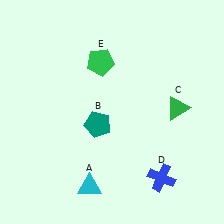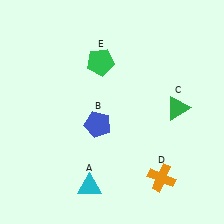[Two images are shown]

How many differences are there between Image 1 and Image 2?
There are 2 differences between the two images.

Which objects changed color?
B changed from teal to blue. D changed from blue to orange.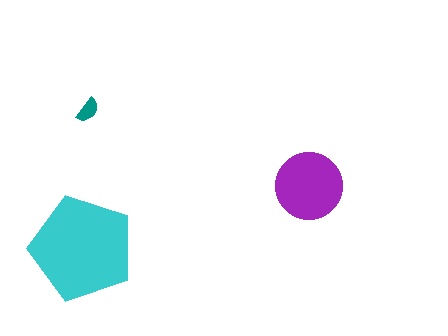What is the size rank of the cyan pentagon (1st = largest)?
1st.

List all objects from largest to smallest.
The cyan pentagon, the purple circle, the teal semicircle.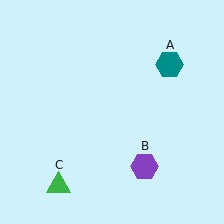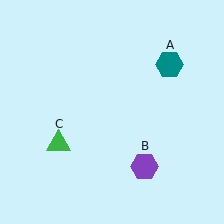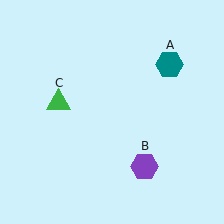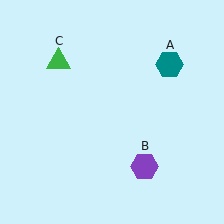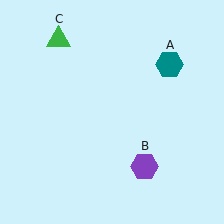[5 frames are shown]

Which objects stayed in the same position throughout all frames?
Teal hexagon (object A) and purple hexagon (object B) remained stationary.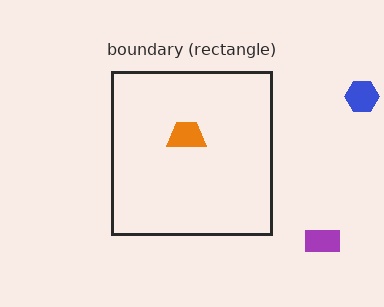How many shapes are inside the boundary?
1 inside, 2 outside.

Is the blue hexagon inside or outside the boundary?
Outside.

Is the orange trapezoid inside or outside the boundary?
Inside.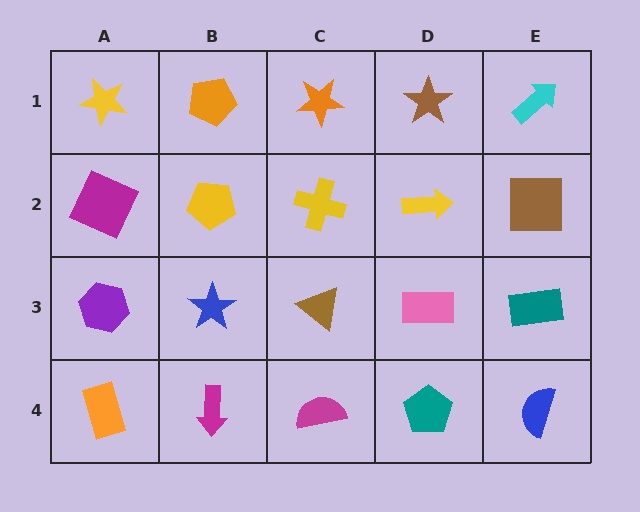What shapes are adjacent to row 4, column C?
A brown triangle (row 3, column C), a magenta arrow (row 4, column B), a teal pentagon (row 4, column D).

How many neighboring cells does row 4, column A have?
2.